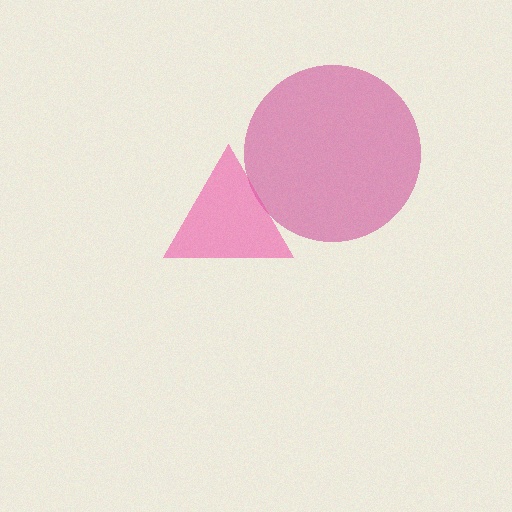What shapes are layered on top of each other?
The layered shapes are: a magenta circle, a pink triangle.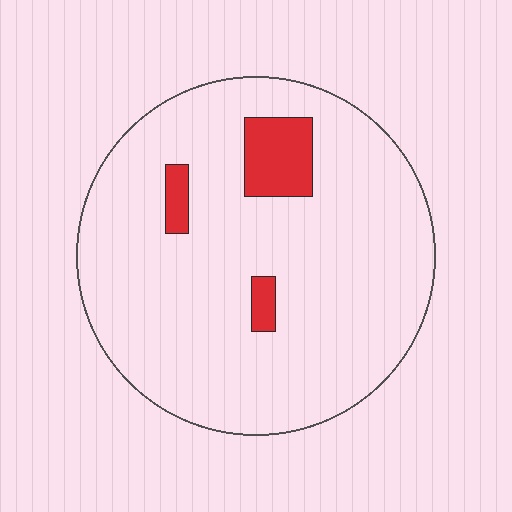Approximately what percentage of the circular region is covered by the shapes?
Approximately 10%.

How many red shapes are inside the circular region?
3.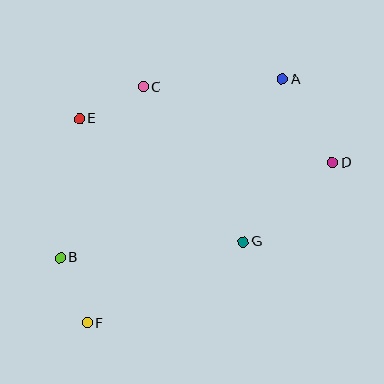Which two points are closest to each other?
Points C and E are closest to each other.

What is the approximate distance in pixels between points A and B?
The distance between A and B is approximately 285 pixels.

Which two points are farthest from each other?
Points A and F are farthest from each other.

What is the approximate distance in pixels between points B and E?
The distance between B and E is approximately 140 pixels.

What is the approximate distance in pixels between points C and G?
The distance between C and G is approximately 184 pixels.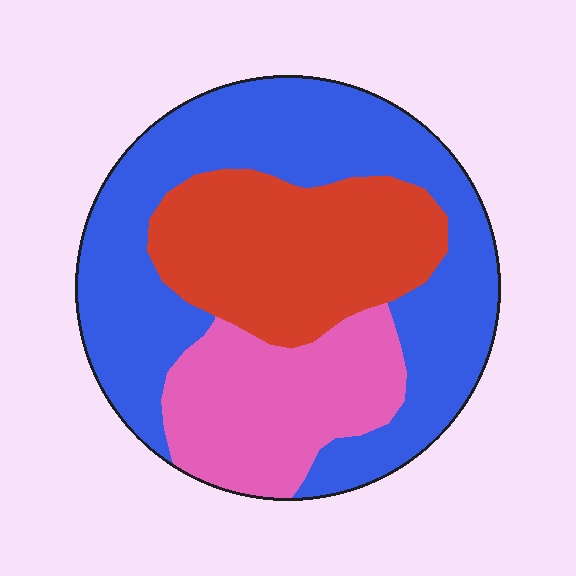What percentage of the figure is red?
Red covers around 25% of the figure.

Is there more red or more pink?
Red.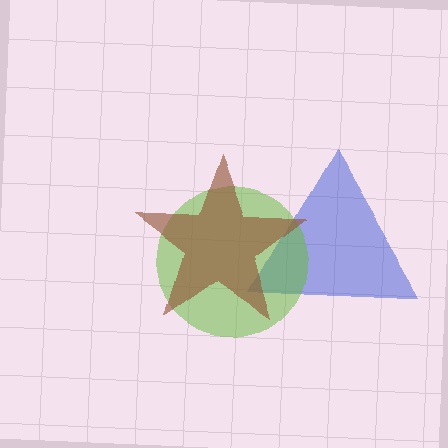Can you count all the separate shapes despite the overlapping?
Yes, there are 3 separate shapes.